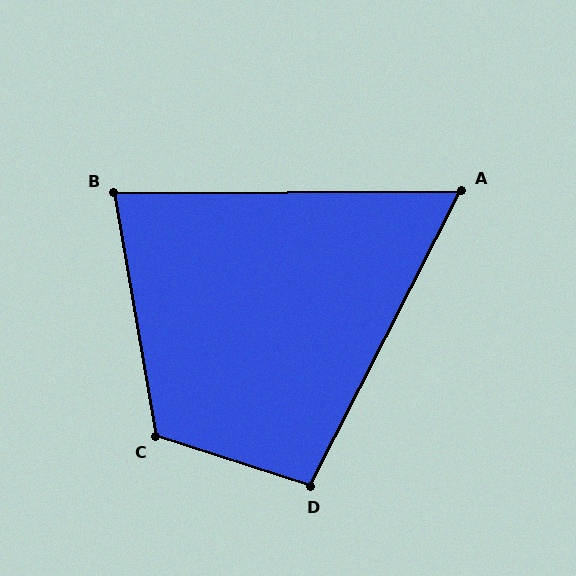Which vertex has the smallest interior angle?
A, at approximately 63 degrees.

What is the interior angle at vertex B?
Approximately 81 degrees (acute).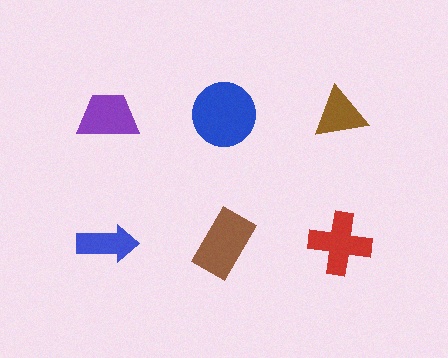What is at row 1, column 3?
A brown triangle.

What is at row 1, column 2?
A blue circle.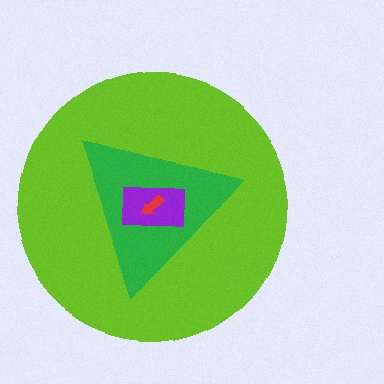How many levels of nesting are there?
4.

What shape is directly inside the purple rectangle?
The red arrow.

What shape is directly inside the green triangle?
The purple rectangle.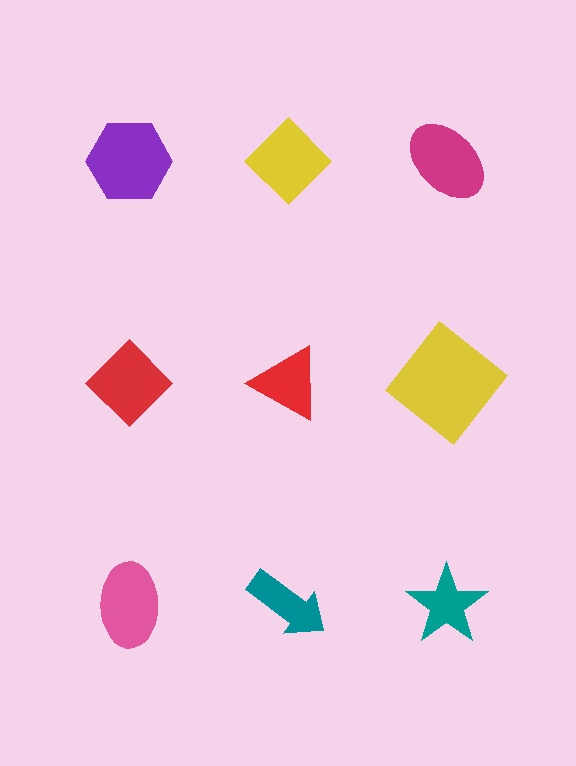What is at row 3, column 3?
A teal star.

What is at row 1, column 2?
A yellow diamond.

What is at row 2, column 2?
A red triangle.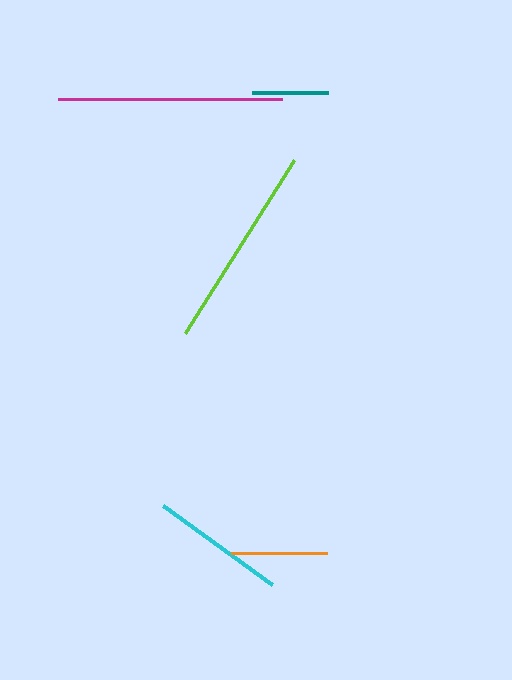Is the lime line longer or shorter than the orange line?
The lime line is longer than the orange line.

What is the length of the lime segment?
The lime segment is approximately 205 pixels long.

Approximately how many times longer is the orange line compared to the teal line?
The orange line is approximately 1.3 times the length of the teal line.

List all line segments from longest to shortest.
From longest to shortest: magenta, lime, cyan, orange, teal.